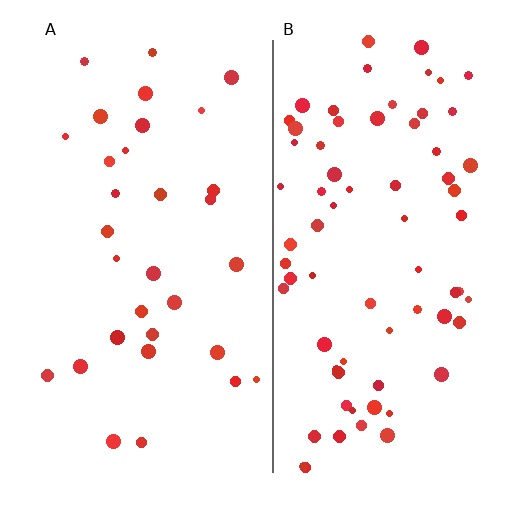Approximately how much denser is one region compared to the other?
Approximately 2.4× — region B over region A.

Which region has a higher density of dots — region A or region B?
B (the right).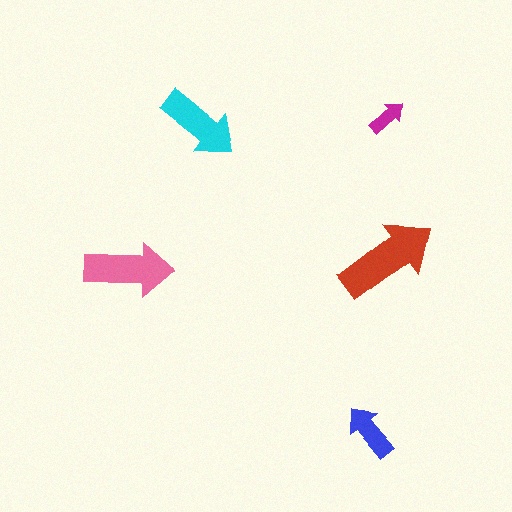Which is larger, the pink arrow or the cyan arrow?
The pink one.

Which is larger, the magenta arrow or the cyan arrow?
The cyan one.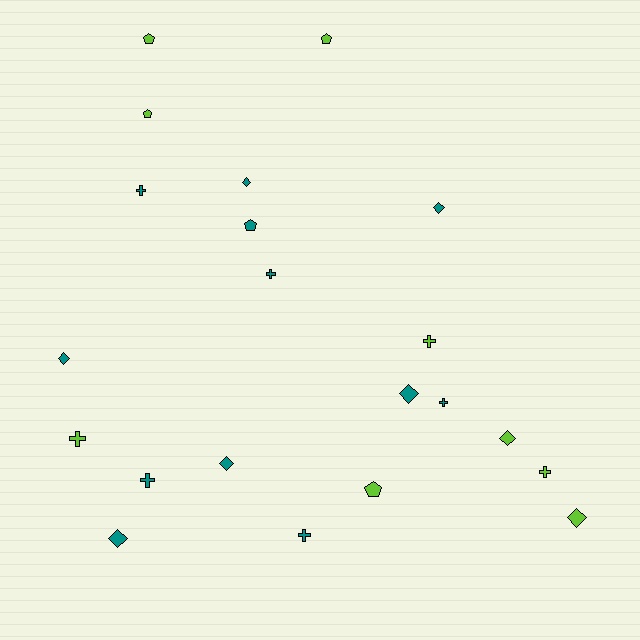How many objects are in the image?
There are 21 objects.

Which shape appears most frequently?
Diamond, with 8 objects.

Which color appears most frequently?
Teal, with 12 objects.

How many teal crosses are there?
There are 5 teal crosses.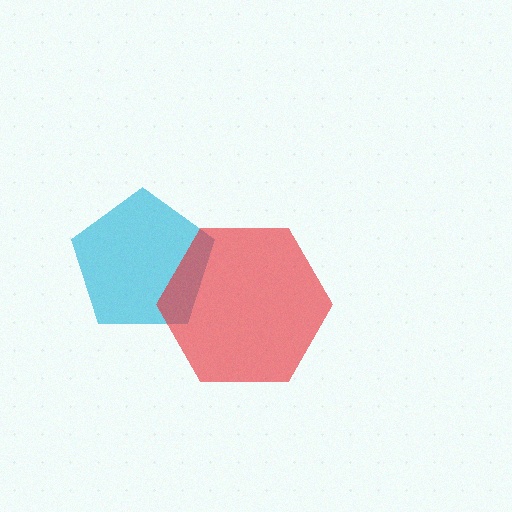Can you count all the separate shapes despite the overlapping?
Yes, there are 2 separate shapes.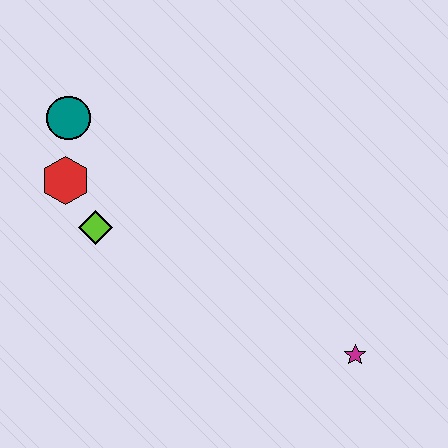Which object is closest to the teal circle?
The red hexagon is closest to the teal circle.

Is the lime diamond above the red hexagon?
No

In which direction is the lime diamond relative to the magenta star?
The lime diamond is to the left of the magenta star.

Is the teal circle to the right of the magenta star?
No